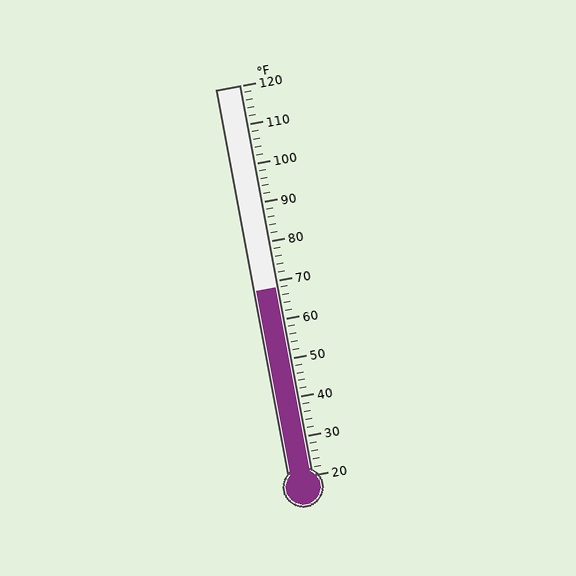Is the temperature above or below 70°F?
The temperature is below 70°F.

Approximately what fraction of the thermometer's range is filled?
The thermometer is filled to approximately 50% of its range.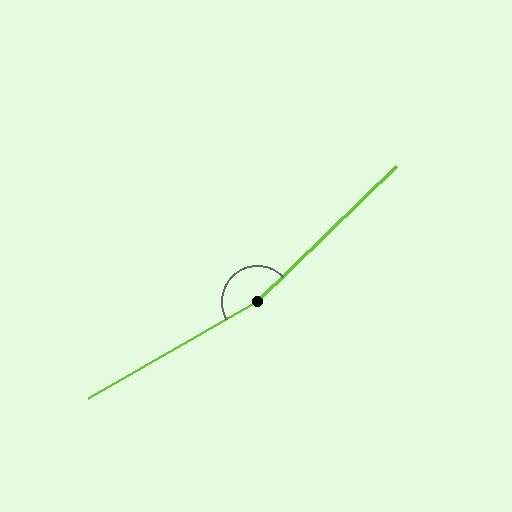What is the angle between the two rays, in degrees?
Approximately 166 degrees.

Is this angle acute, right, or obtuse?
It is obtuse.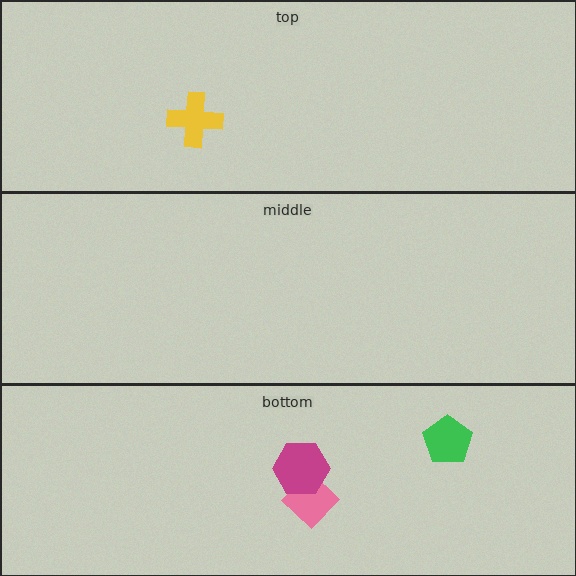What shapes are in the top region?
The yellow cross.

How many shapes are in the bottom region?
3.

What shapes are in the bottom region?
The green pentagon, the pink diamond, the magenta hexagon.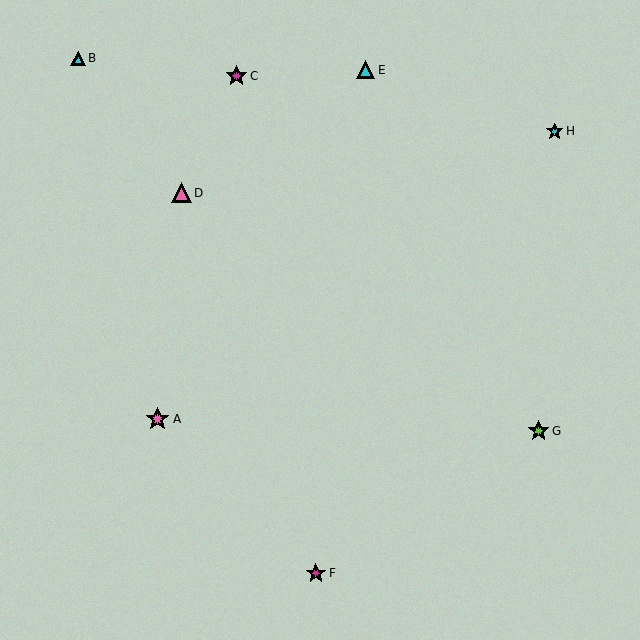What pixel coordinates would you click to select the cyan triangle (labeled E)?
Click at (366, 70) to select the cyan triangle E.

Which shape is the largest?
The pink star (labeled A) is the largest.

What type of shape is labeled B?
Shape B is a cyan triangle.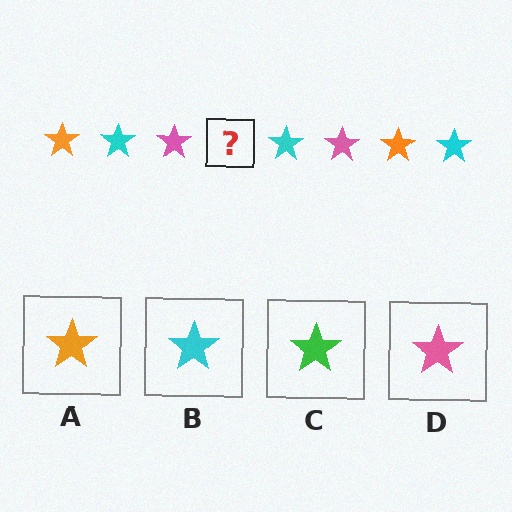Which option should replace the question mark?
Option A.